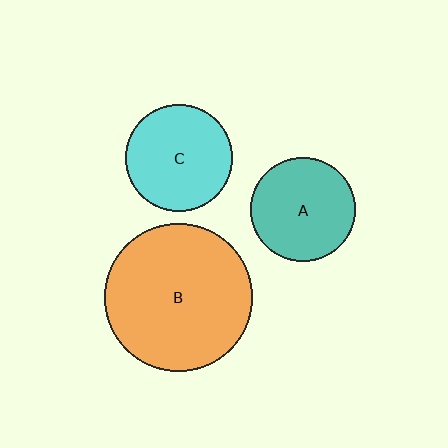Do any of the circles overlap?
No, none of the circles overlap.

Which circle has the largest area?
Circle B (orange).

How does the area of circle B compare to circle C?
Approximately 1.9 times.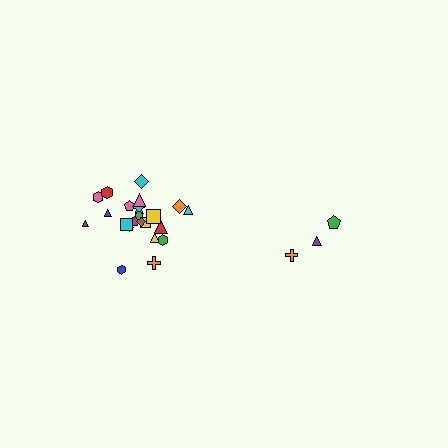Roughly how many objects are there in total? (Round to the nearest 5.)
Roughly 25 objects in total.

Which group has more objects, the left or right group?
The left group.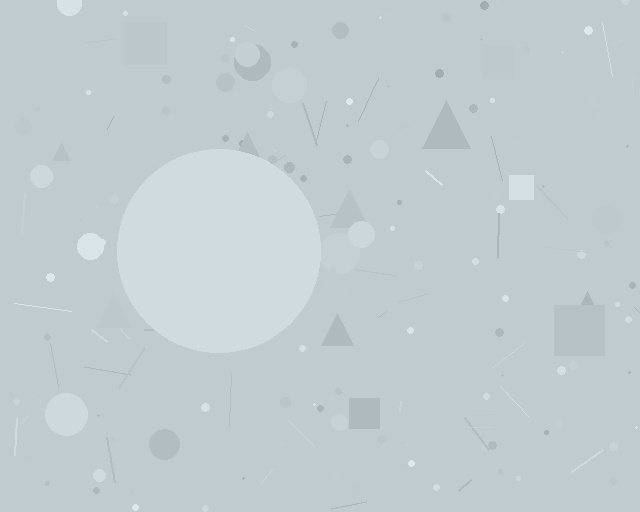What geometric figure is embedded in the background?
A circle is embedded in the background.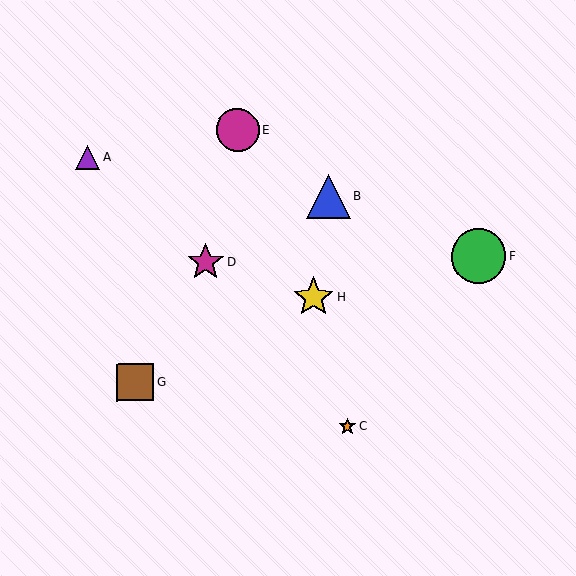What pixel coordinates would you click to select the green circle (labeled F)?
Click at (478, 256) to select the green circle F.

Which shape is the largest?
The green circle (labeled F) is the largest.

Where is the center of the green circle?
The center of the green circle is at (478, 256).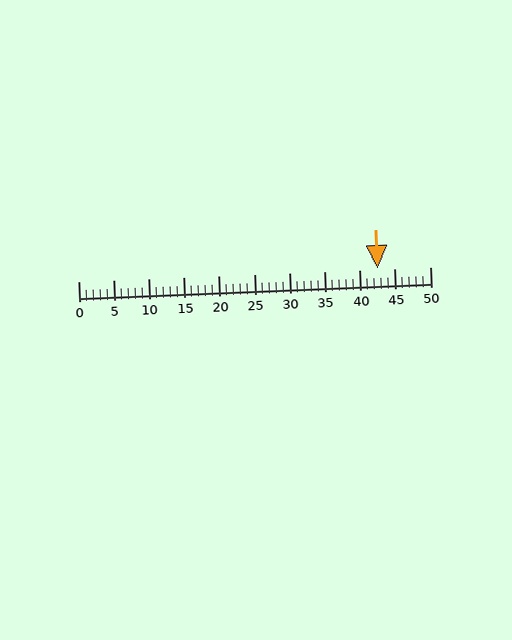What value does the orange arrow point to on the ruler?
The orange arrow points to approximately 43.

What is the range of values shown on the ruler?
The ruler shows values from 0 to 50.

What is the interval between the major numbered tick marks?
The major tick marks are spaced 5 units apart.